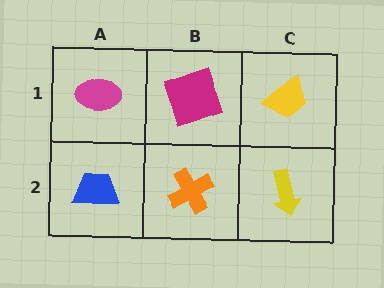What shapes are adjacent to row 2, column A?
A magenta ellipse (row 1, column A), an orange cross (row 2, column B).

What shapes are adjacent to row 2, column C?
A yellow trapezoid (row 1, column C), an orange cross (row 2, column B).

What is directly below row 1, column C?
A yellow arrow.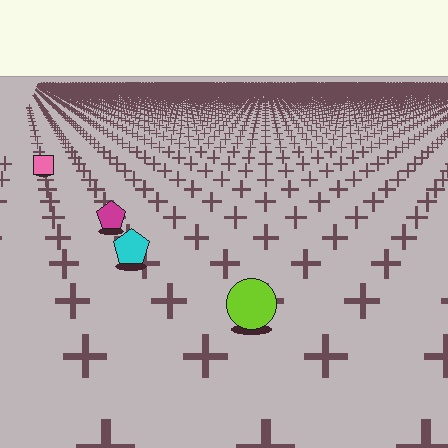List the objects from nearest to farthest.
From nearest to farthest: the lime circle, the cyan pentagon, the magenta pentagon, the pink square.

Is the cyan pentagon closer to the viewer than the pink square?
Yes. The cyan pentagon is closer — you can tell from the texture gradient: the ground texture is coarser near it.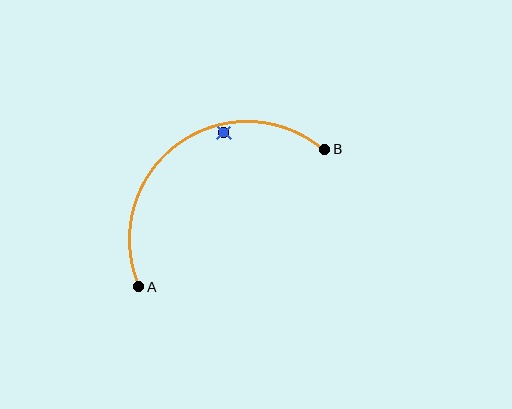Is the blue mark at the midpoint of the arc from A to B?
No — the blue mark does not lie on the arc at all. It sits slightly inside the curve.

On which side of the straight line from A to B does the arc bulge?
The arc bulges above and to the left of the straight line connecting A and B.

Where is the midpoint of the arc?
The arc midpoint is the point on the curve farthest from the straight line joining A and B. It sits above and to the left of that line.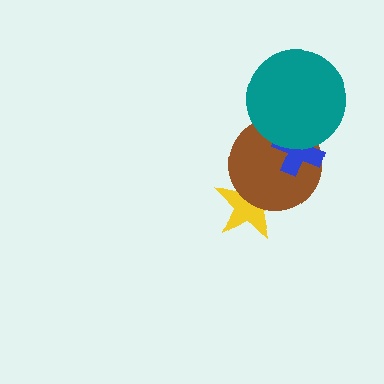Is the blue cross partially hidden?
Yes, it is partially covered by another shape.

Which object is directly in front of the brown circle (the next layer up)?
The blue cross is directly in front of the brown circle.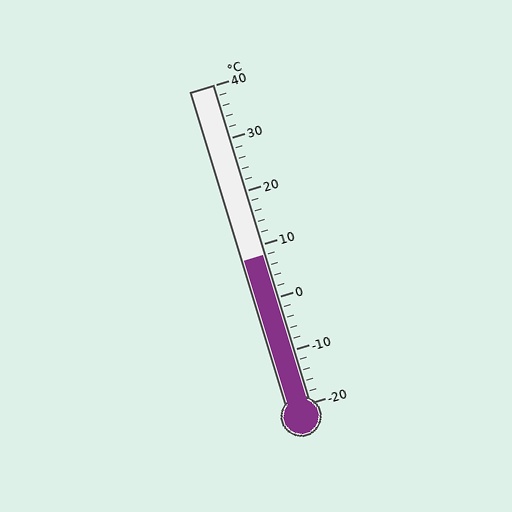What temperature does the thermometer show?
The thermometer shows approximately 8°C.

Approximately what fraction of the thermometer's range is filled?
The thermometer is filled to approximately 45% of its range.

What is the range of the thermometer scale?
The thermometer scale ranges from -20°C to 40°C.